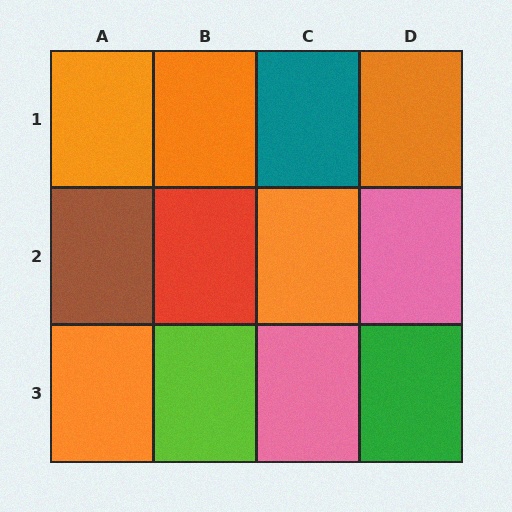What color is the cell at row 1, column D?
Orange.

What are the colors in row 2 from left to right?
Brown, red, orange, pink.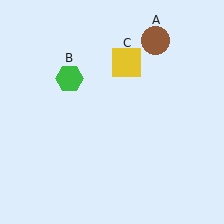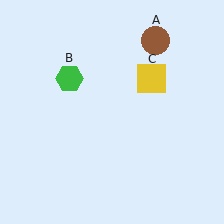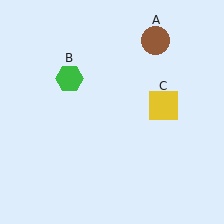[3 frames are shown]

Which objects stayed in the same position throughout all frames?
Brown circle (object A) and green hexagon (object B) remained stationary.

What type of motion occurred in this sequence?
The yellow square (object C) rotated clockwise around the center of the scene.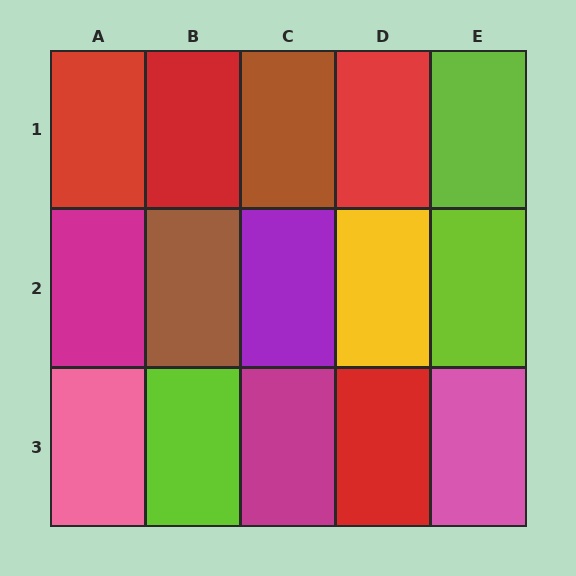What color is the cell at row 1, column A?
Red.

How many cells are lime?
3 cells are lime.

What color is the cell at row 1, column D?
Red.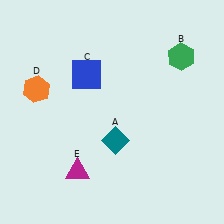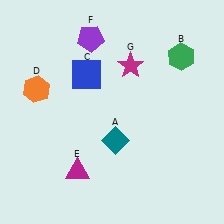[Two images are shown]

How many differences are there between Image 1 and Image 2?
There are 2 differences between the two images.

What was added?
A purple pentagon (F), a magenta star (G) were added in Image 2.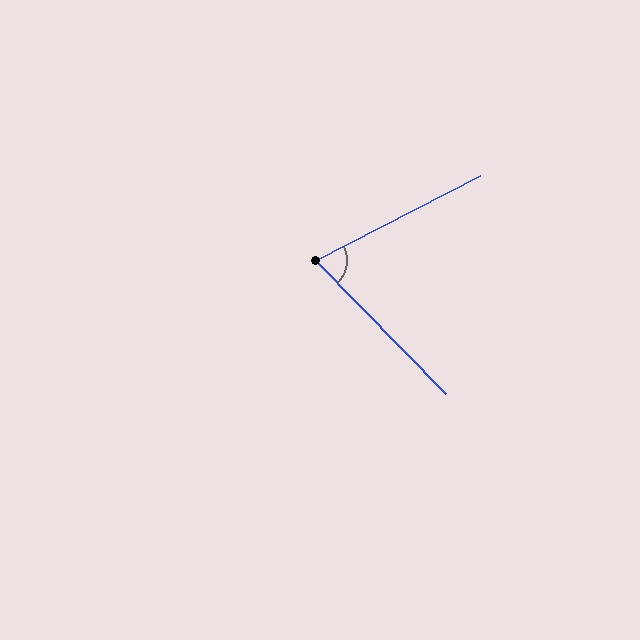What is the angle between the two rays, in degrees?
Approximately 73 degrees.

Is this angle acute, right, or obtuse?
It is acute.